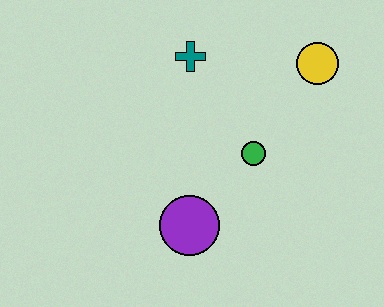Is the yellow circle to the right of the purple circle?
Yes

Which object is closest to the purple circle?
The green circle is closest to the purple circle.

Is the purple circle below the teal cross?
Yes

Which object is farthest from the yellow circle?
The purple circle is farthest from the yellow circle.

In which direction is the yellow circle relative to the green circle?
The yellow circle is above the green circle.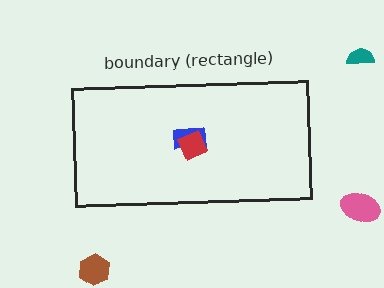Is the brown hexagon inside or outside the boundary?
Outside.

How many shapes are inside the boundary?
2 inside, 3 outside.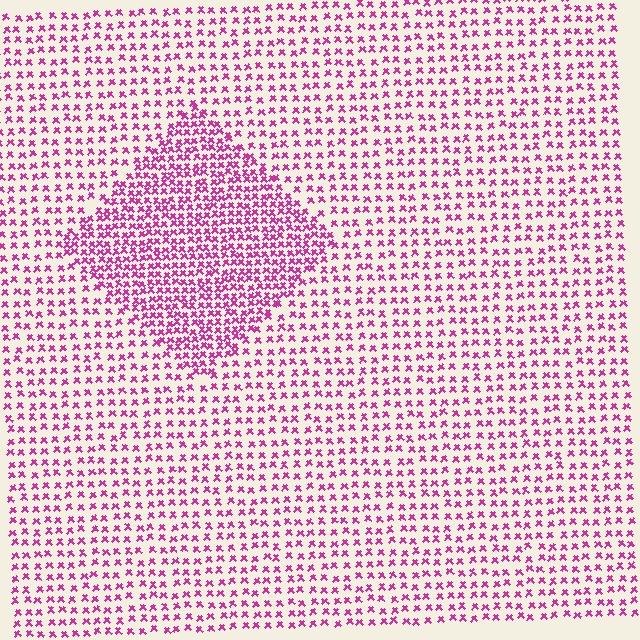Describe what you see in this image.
The image contains small magenta elements arranged at two different densities. A diamond-shaped region is visible where the elements are more densely packed than the surrounding area.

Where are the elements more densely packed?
The elements are more densely packed inside the diamond boundary.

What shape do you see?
I see a diamond.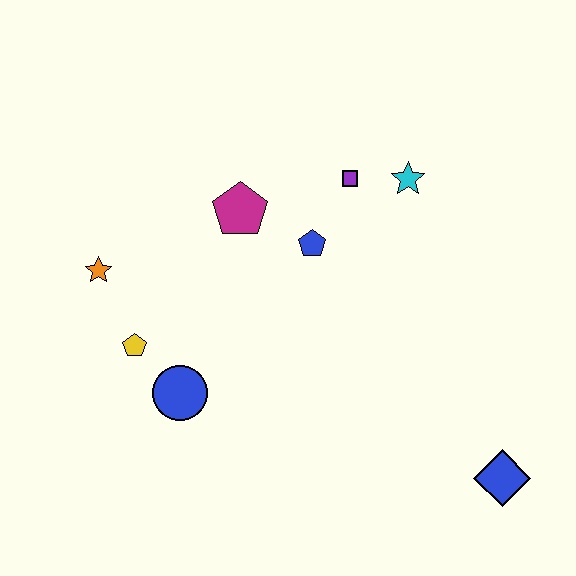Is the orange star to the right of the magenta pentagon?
No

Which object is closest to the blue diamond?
The blue pentagon is closest to the blue diamond.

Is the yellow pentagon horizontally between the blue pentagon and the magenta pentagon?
No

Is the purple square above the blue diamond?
Yes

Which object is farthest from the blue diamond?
The orange star is farthest from the blue diamond.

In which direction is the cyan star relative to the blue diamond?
The cyan star is above the blue diamond.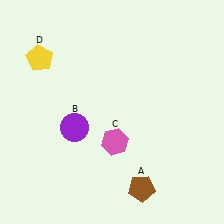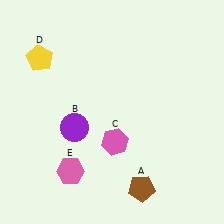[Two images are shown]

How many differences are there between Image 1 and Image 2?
There is 1 difference between the two images.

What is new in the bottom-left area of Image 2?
A pink hexagon (E) was added in the bottom-left area of Image 2.